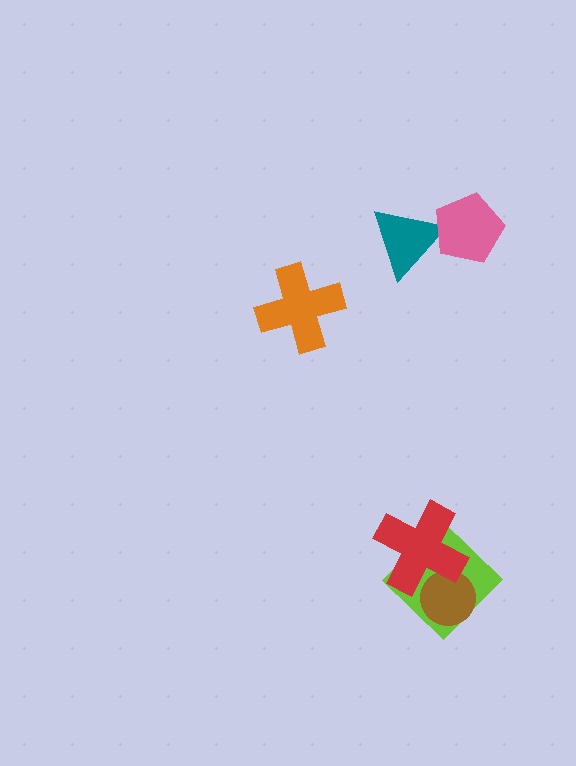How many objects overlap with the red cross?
2 objects overlap with the red cross.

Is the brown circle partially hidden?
Yes, it is partially covered by another shape.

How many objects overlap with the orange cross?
0 objects overlap with the orange cross.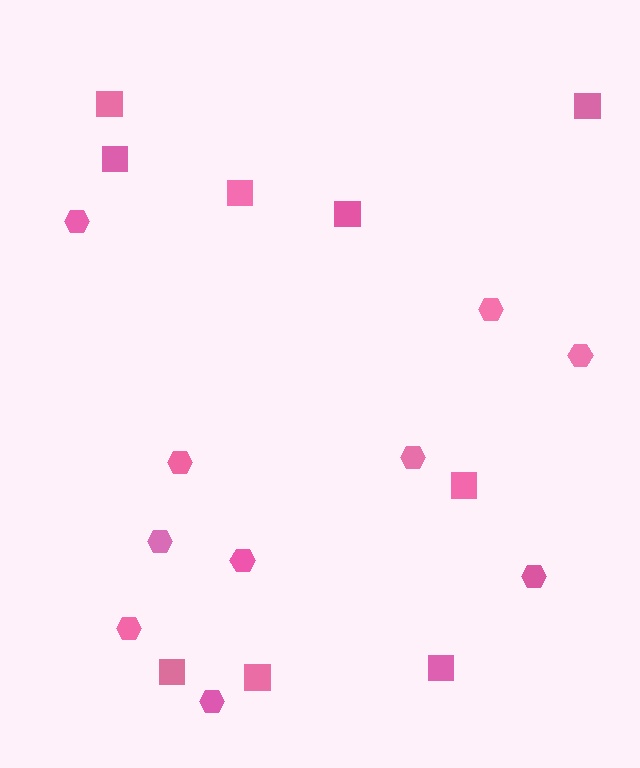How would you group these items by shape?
There are 2 groups: one group of squares (9) and one group of hexagons (10).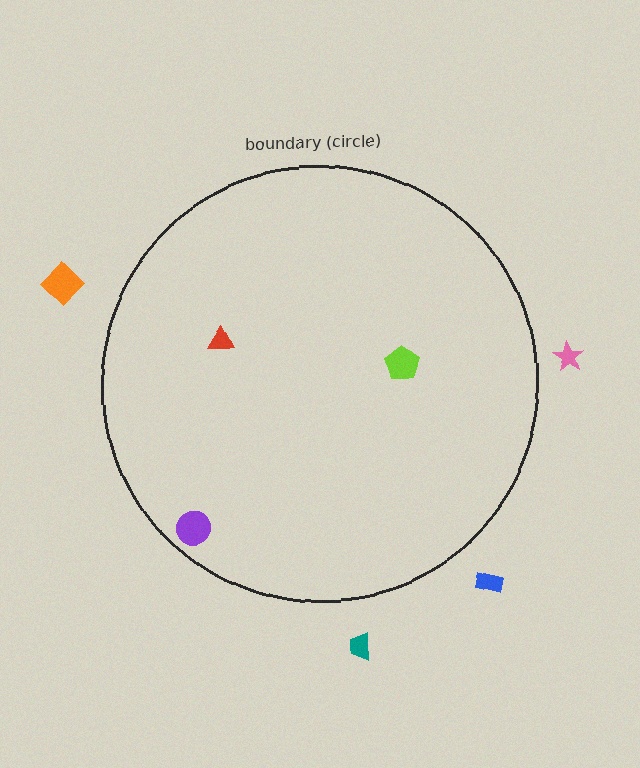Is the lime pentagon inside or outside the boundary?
Inside.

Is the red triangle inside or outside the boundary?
Inside.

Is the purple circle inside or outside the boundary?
Inside.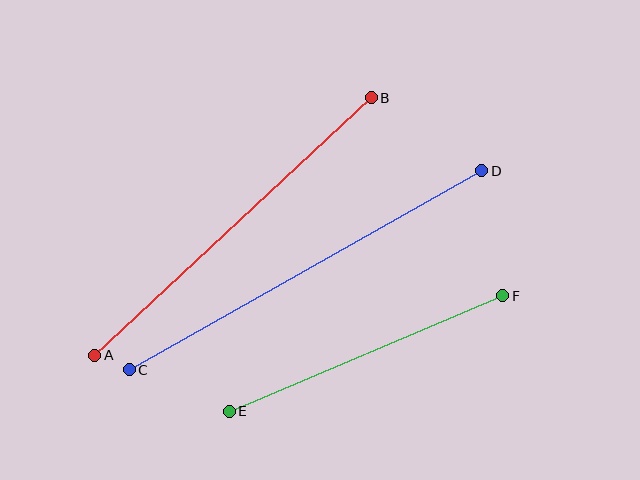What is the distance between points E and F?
The distance is approximately 297 pixels.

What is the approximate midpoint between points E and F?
The midpoint is at approximately (366, 353) pixels.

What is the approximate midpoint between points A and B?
The midpoint is at approximately (233, 227) pixels.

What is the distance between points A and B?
The distance is approximately 378 pixels.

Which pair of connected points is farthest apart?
Points C and D are farthest apart.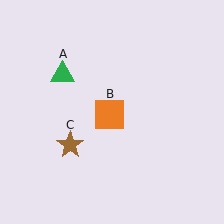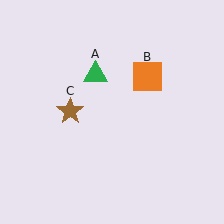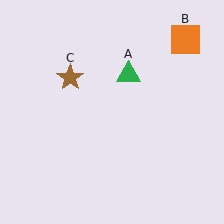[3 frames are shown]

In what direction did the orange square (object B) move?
The orange square (object B) moved up and to the right.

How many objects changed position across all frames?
3 objects changed position: green triangle (object A), orange square (object B), brown star (object C).